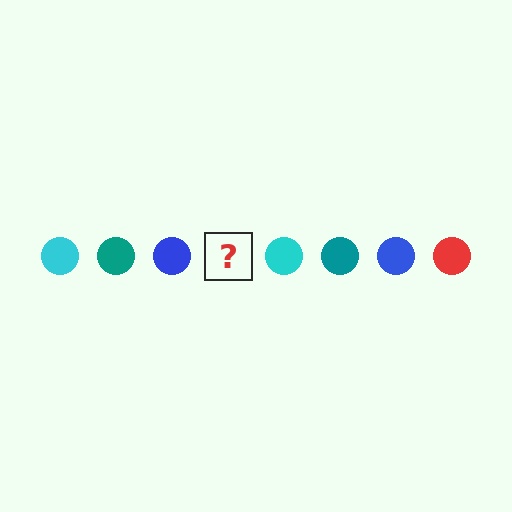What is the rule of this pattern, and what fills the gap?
The rule is that the pattern cycles through cyan, teal, blue, red circles. The gap should be filled with a red circle.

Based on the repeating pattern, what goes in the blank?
The blank should be a red circle.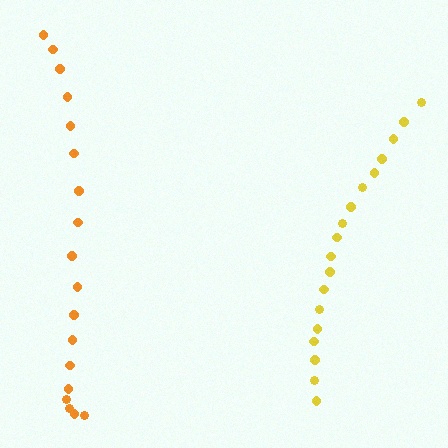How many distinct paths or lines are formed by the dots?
There are 2 distinct paths.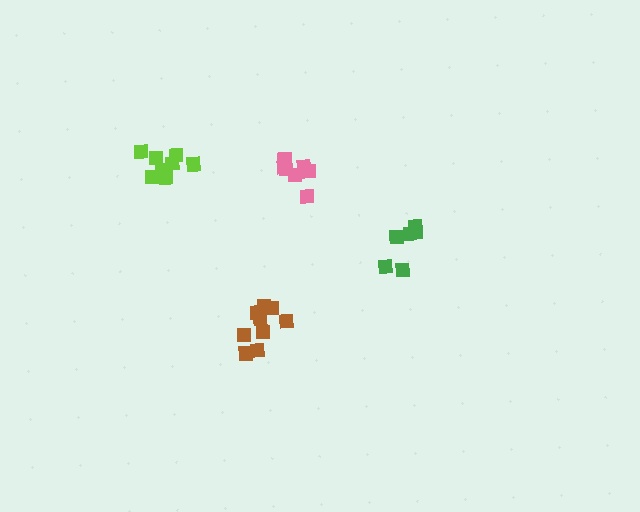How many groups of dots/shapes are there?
There are 4 groups.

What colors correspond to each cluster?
The clusters are colored: green, lime, brown, pink.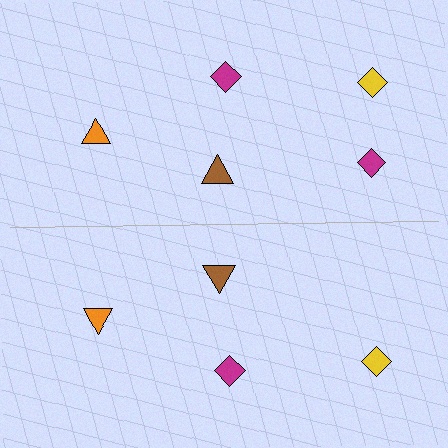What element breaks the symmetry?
A magenta diamond is missing from the bottom side.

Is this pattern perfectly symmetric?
No, the pattern is not perfectly symmetric. A magenta diamond is missing from the bottom side.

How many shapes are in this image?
There are 9 shapes in this image.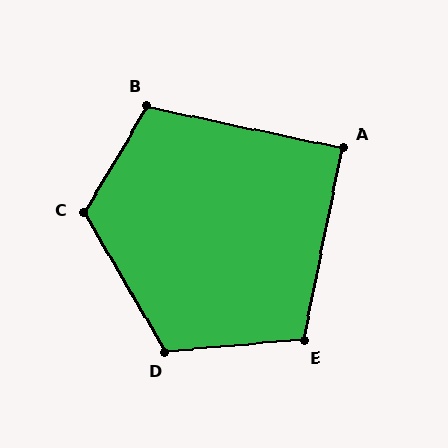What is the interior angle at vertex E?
Approximately 106 degrees (obtuse).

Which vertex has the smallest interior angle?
A, at approximately 91 degrees.